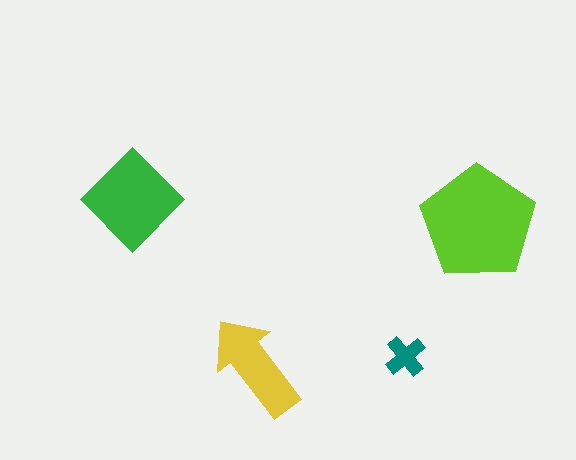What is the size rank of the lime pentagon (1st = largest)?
1st.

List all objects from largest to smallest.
The lime pentagon, the green diamond, the yellow arrow, the teal cross.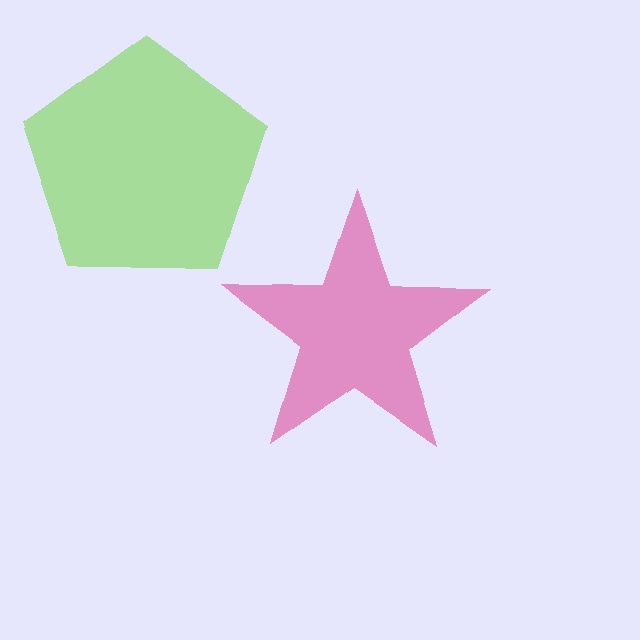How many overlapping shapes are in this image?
There are 2 overlapping shapes in the image.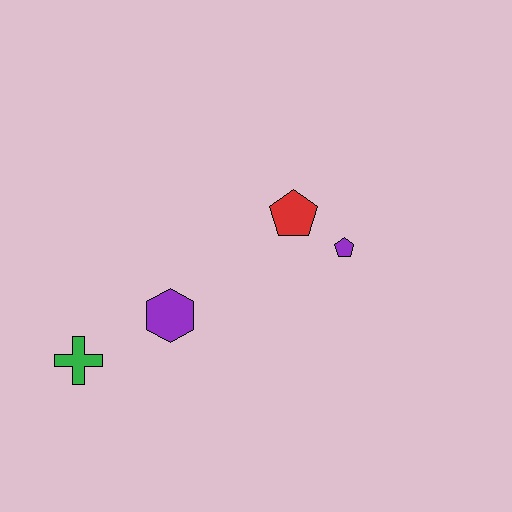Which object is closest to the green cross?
The purple hexagon is closest to the green cross.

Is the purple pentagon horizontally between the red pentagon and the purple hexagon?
No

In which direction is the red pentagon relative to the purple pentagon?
The red pentagon is to the left of the purple pentagon.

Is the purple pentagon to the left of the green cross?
No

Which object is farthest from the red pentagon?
The green cross is farthest from the red pentagon.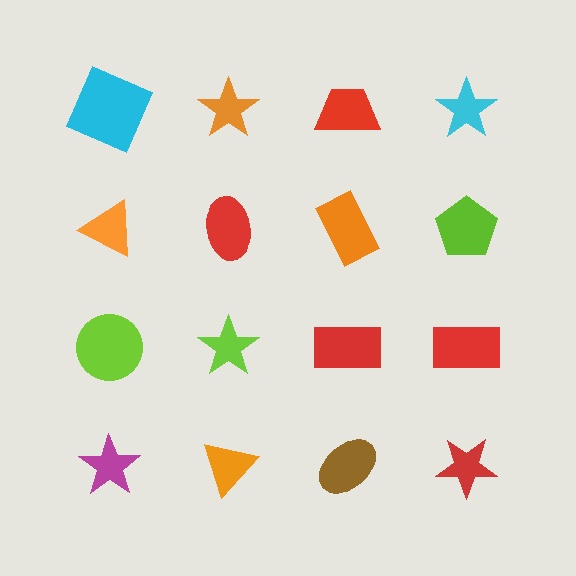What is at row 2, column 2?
A red ellipse.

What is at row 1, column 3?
A red trapezoid.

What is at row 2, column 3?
An orange rectangle.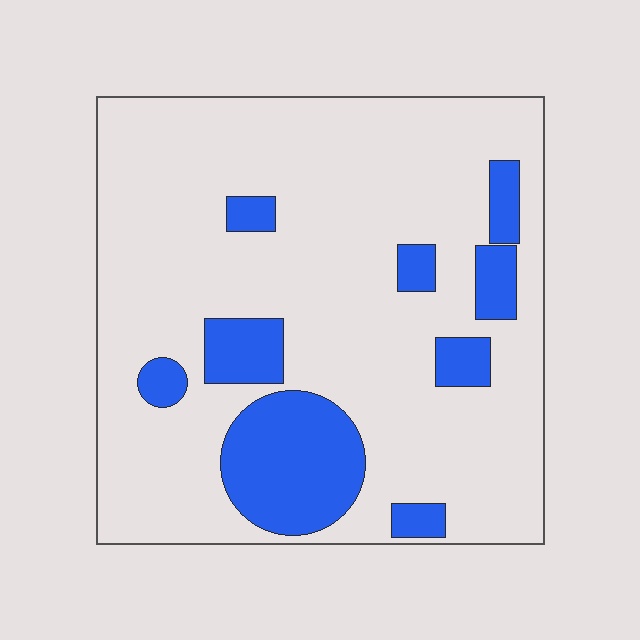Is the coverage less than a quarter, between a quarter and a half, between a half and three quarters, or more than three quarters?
Less than a quarter.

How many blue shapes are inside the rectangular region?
9.